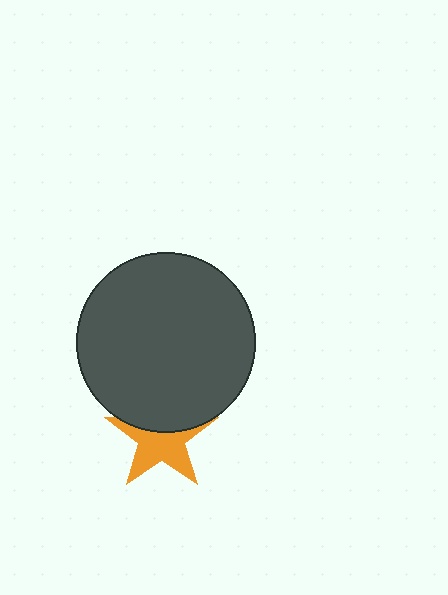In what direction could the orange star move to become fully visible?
The orange star could move down. That would shift it out from behind the dark gray circle entirely.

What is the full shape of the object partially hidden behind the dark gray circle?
The partially hidden object is an orange star.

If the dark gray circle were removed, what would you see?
You would see the complete orange star.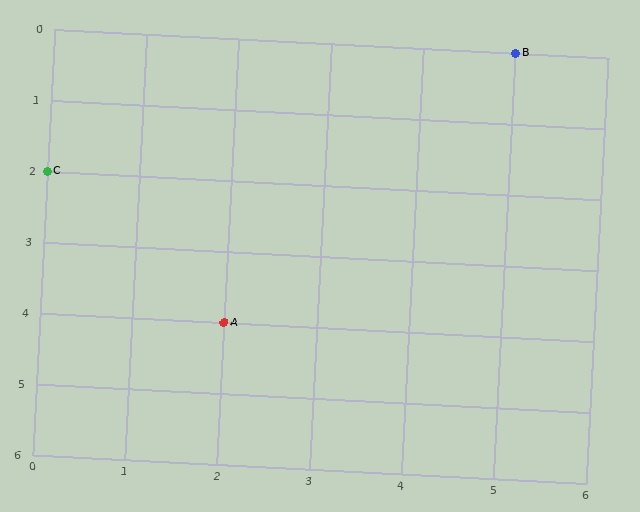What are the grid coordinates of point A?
Point A is at grid coordinates (2, 4).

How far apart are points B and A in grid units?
Points B and A are 3 columns and 4 rows apart (about 5.0 grid units diagonally).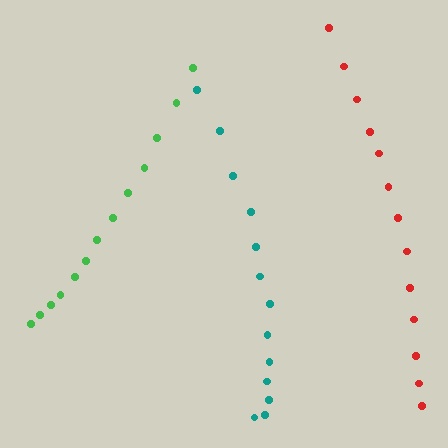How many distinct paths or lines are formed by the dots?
There are 3 distinct paths.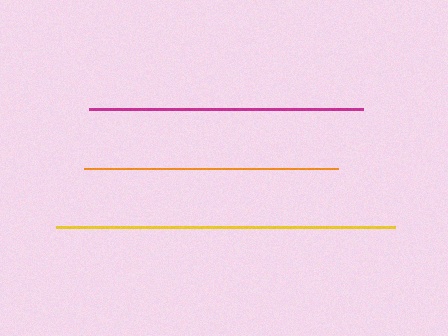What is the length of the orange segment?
The orange segment is approximately 254 pixels long.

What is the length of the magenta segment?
The magenta segment is approximately 274 pixels long.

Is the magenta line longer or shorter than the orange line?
The magenta line is longer than the orange line.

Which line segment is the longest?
The yellow line is the longest at approximately 339 pixels.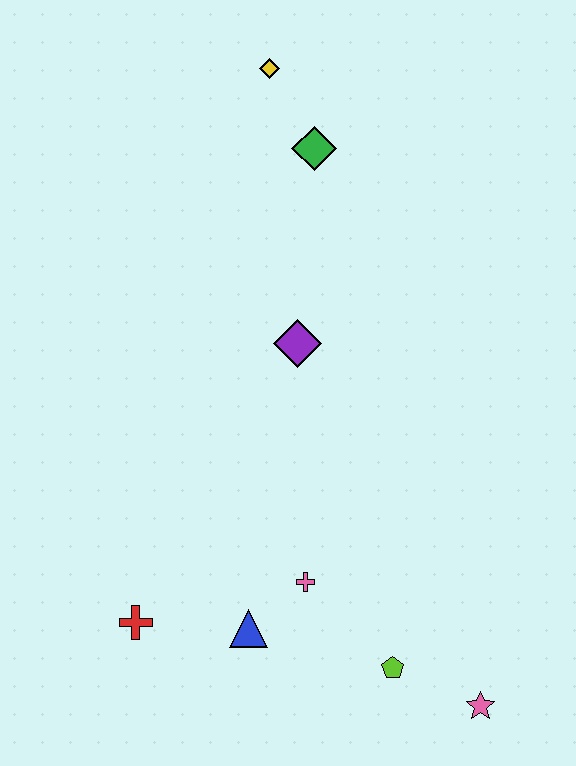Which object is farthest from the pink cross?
The yellow diamond is farthest from the pink cross.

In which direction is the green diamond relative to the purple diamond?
The green diamond is above the purple diamond.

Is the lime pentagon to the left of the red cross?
No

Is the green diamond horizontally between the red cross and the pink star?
Yes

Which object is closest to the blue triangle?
The pink cross is closest to the blue triangle.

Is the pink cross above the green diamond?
No